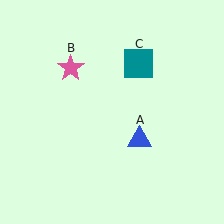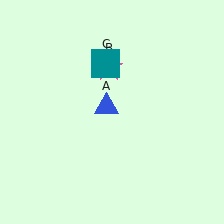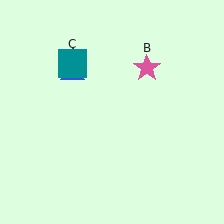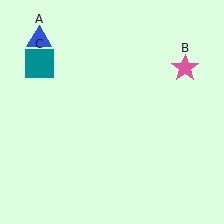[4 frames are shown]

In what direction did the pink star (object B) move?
The pink star (object B) moved right.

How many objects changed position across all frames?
3 objects changed position: blue triangle (object A), pink star (object B), teal square (object C).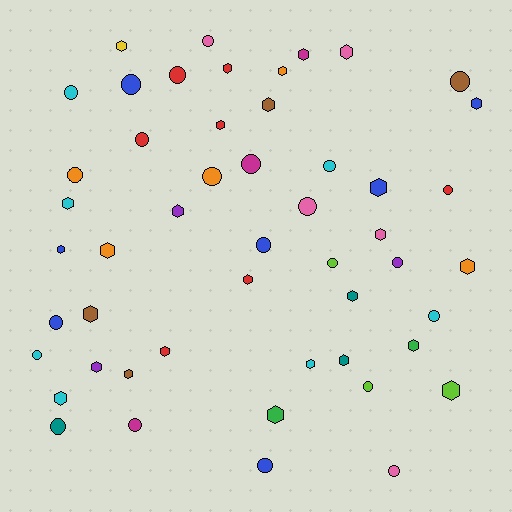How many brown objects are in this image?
There are 4 brown objects.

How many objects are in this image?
There are 50 objects.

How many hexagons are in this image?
There are 27 hexagons.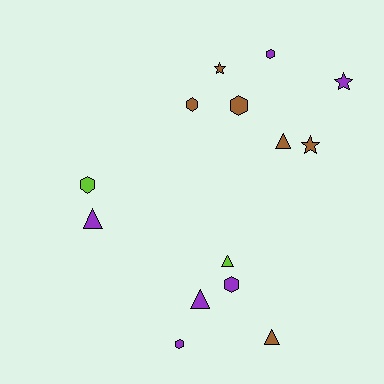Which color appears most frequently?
Purple, with 6 objects.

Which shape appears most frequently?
Hexagon, with 6 objects.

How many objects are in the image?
There are 14 objects.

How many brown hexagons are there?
There are 2 brown hexagons.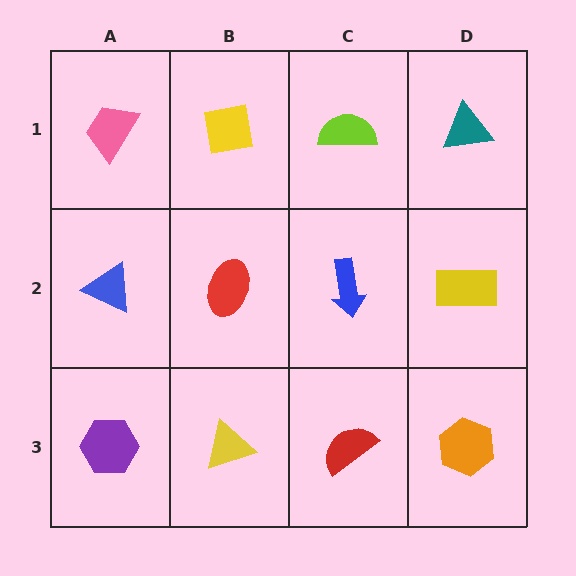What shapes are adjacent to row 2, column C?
A lime semicircle (row 1, column C), a red semicircle (row 3, column C), a red ellipse (row 2, column B), a yellow rectangle (row 2, column D).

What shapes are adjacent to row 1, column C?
A blue arrow (row 2, column C), a yellow square (row 1, column B), a teal triangle (row 1, column D).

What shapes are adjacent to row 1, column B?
A red ellipse (row 2, column B), a pink trapezoid (row 1, column A), a lime semicircle (row 1, column C).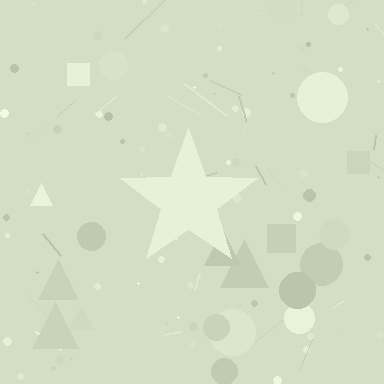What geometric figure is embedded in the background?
A star is embedded in the background.